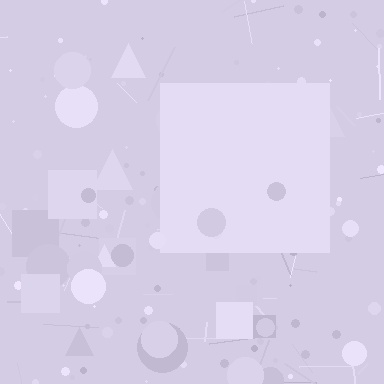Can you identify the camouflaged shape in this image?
The camouflaged shape is a square.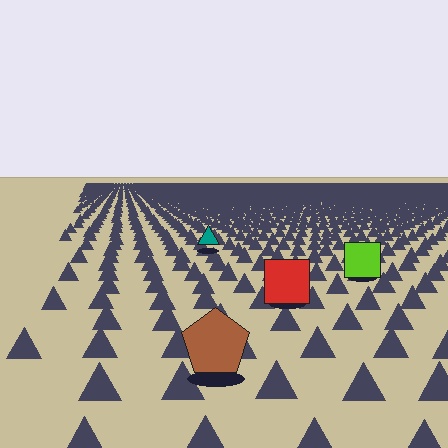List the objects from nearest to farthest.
From nearest to farthest: the brown pentagon, the red square, the lime square, the teal triangle.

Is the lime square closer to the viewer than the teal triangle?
Yes. The lime square is closer — you can tell from the texture gradient: the ground texture is coarser near it.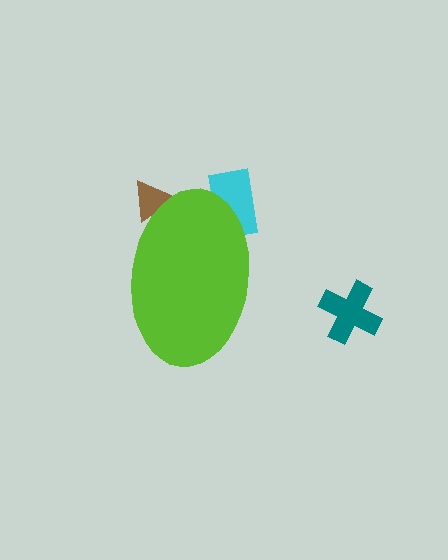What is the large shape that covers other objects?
A lime ellipse.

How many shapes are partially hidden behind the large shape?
2 shapes are partially hidden.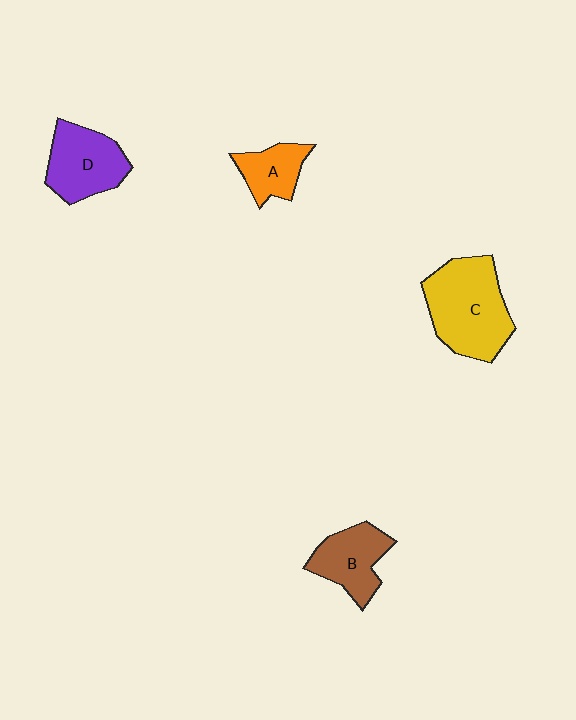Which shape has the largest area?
Shape C (yellow).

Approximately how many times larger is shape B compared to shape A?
Approximately 1.3 times.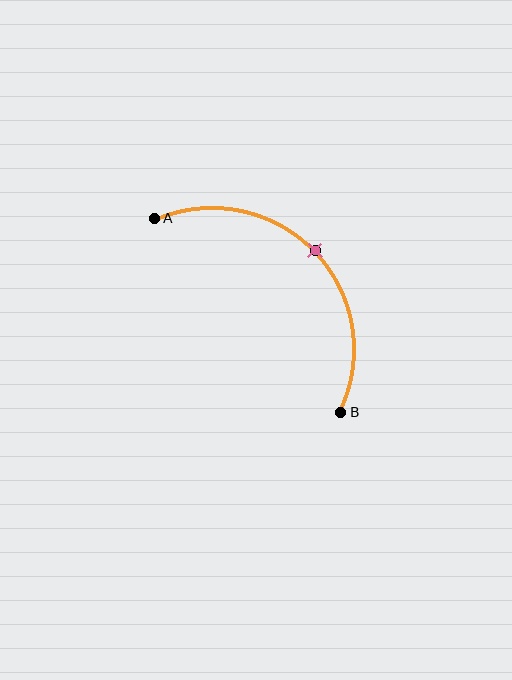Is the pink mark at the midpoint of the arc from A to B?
Yes. The pink mark lies on the arc at equal arc-length from both A and B — it is the arc midpoint.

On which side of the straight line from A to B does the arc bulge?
The arc bulges above and to the right of the straight line connecting A and B.